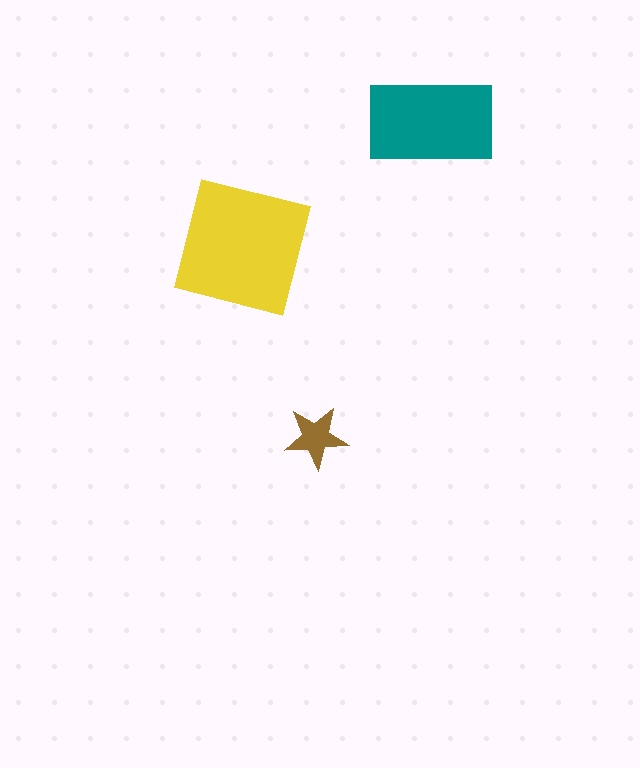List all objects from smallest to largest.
The brown star, the teal rectangle, the yellow square.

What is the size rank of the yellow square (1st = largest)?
1st.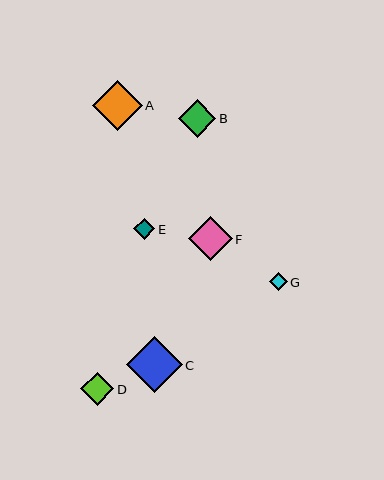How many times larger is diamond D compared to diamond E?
Diamond D is approximately 1.6 times the size of diamond E.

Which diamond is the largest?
Diamond C is the largest with a size of approximately 56 pixels.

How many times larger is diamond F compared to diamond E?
Diamond F is approximately 2.1 times the size of diamond E.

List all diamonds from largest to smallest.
From largest to smallest: C, A, F, B, D, E, G.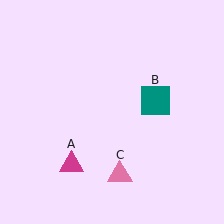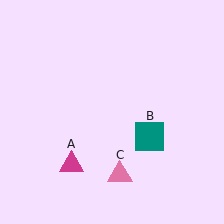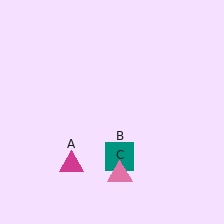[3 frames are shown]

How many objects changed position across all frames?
1 object changed position: teal square (object B).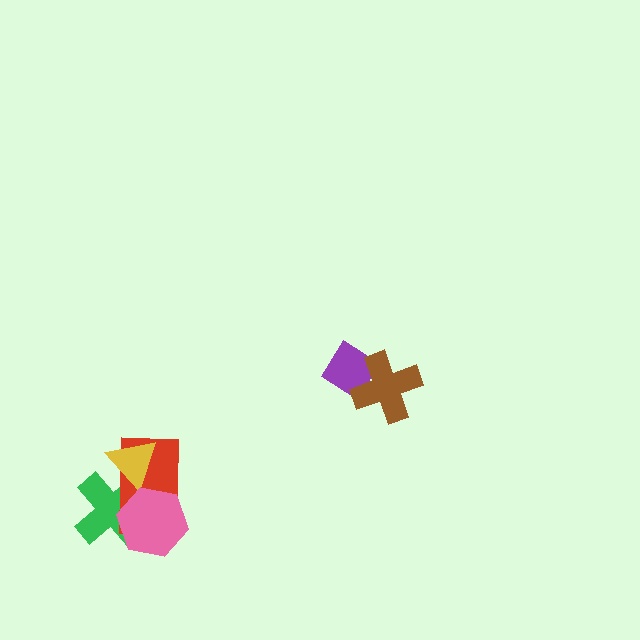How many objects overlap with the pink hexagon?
2 objects overlap with the pink hexagon.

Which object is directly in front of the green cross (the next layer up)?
The red rectangle is directly in front of the green cross.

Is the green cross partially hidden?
Yes, it is partially covered by another shape.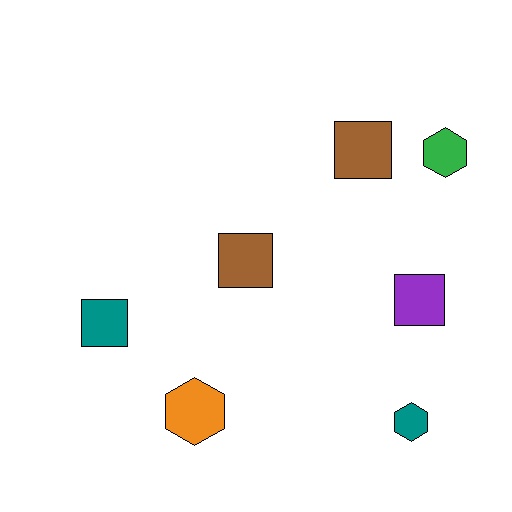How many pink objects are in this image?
There are no pink objects.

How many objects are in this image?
There are 7 objects.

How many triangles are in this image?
There are no triangles.